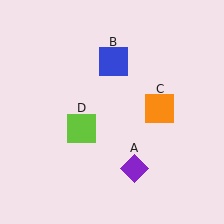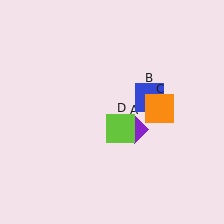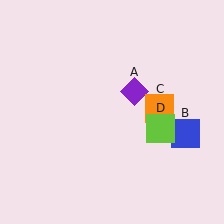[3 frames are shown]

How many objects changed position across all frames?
3 objects changed position: purple diamond (object A), blue square (object B), lime square (object D).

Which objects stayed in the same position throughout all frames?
Orange square (object C) remained stationary.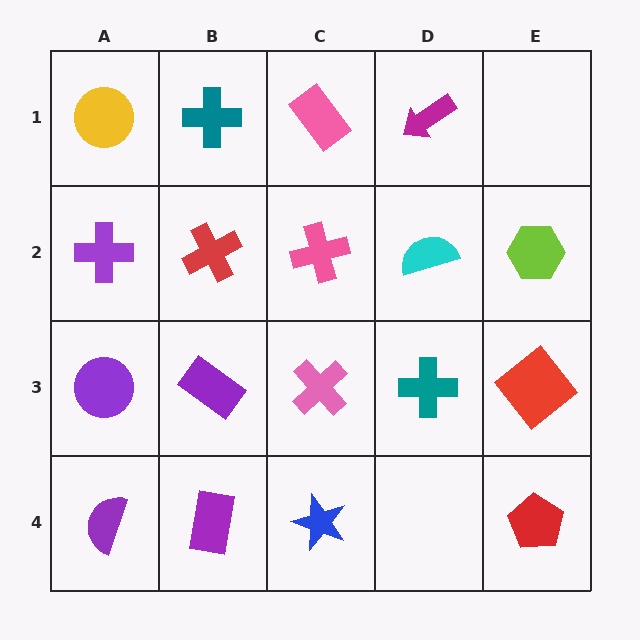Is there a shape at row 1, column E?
No, that cell is empty.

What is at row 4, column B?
A purple rectangle.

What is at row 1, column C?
A pink rectangle.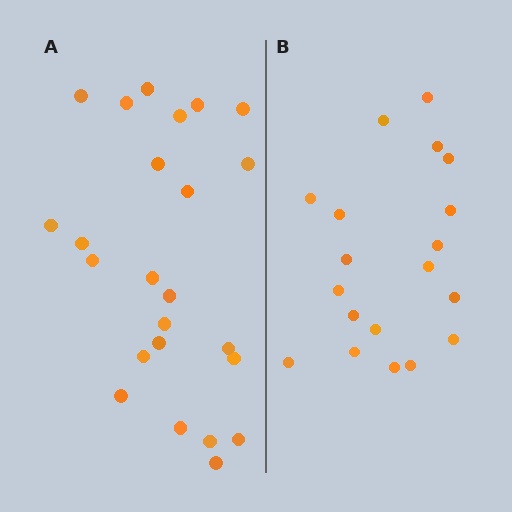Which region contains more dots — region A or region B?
Region A (the left region) has more dots.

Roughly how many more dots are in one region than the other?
Region A has about 5 more dots than region B.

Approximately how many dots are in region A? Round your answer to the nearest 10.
About 20 dots. (The exact count is 24, which rounds to 20.)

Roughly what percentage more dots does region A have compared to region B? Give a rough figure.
About 25% more.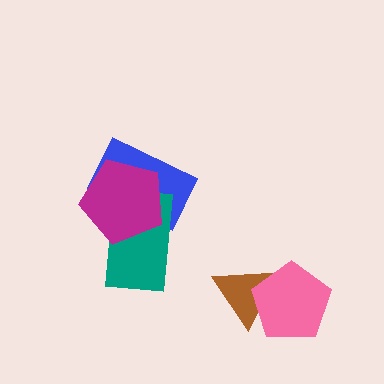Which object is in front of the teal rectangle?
The magenta pentagon is in front of the teal rectangle.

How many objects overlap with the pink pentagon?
1 object overlaps with the pink pentagon.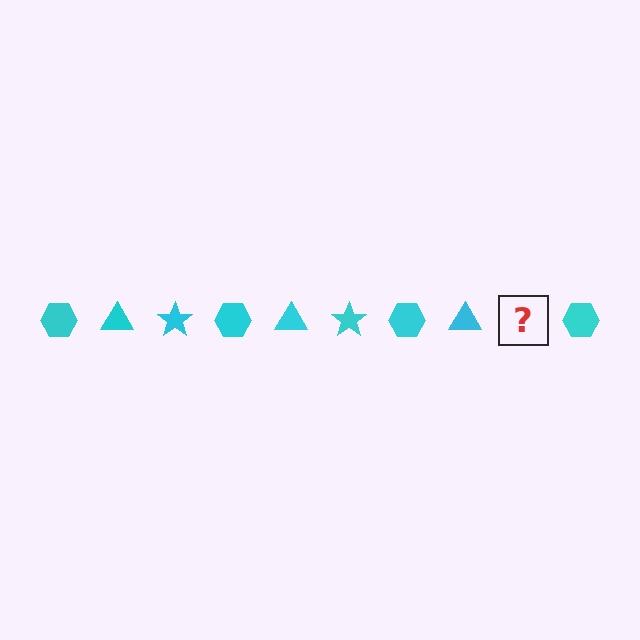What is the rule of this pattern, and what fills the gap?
The rule is that the pattern cycles through hexagon, triangle, star shapes in cyan. The gap should be filled with a cyan star.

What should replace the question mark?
The question mark should be replaced with a cyan star.